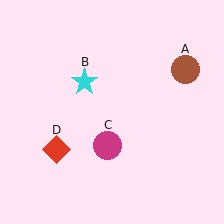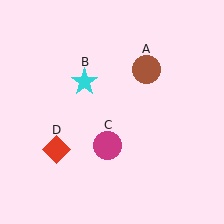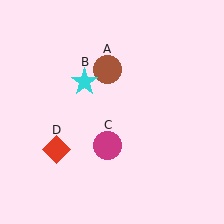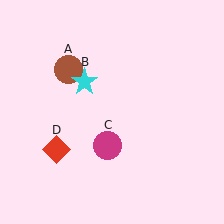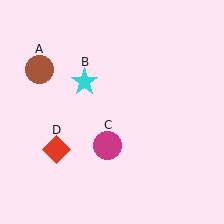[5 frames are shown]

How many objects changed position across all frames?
1 object changed position: brown circle (object A).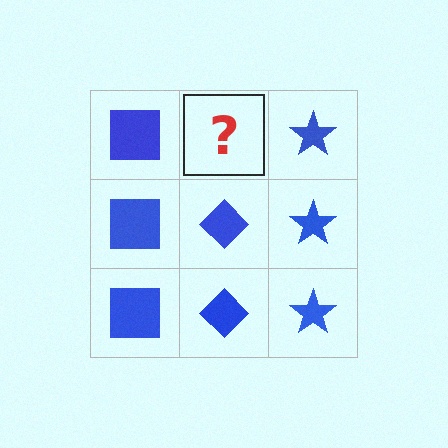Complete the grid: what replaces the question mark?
The question mark should be replaced with a blue diamond.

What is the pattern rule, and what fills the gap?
The rule is that each column has a consistent shape. The gap should be filled with a blue diamond.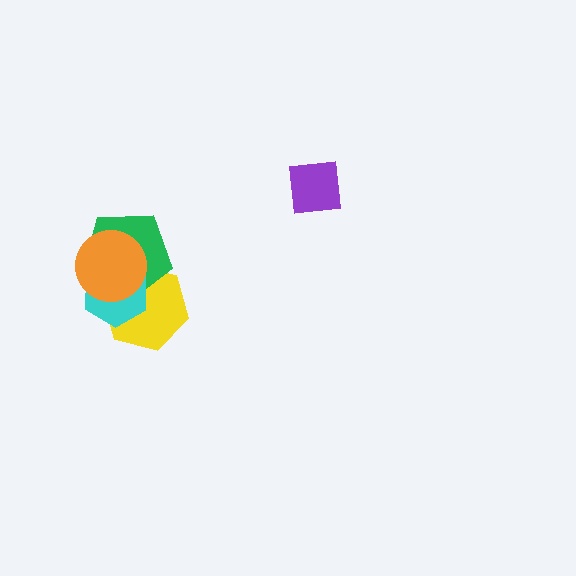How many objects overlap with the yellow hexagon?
3 objects overlap with the yellow hexagon.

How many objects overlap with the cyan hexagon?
3 objects overlap with the cyan hexagon.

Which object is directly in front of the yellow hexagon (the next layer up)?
The green pentagon is directly in front of the yellow hexagon.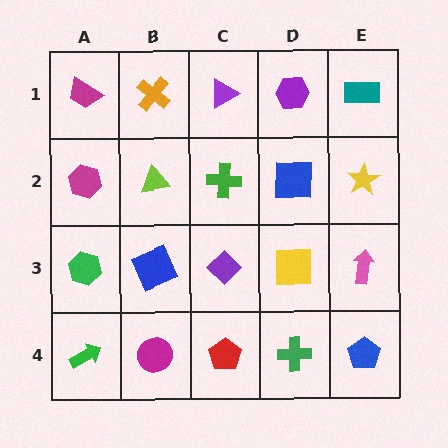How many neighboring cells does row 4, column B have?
3.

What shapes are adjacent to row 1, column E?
A yellow star (row 2, column E), a purple hexagon (row 1, column D).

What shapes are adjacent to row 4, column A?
A green hexagon (row 3, column A), a magenta circle (row 4, column B).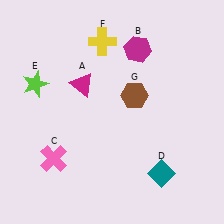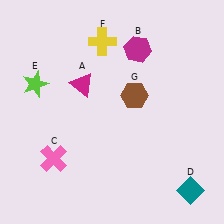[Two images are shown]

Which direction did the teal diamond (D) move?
The teal diamond (D) moved right.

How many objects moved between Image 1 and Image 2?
1 object moved between the two images.